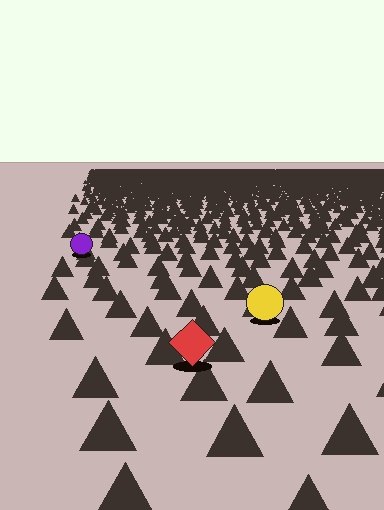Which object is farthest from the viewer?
The purple circle is farthest from the viewer. It appears smaller and the ground texture around it is denser.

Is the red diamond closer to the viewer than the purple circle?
Yes. The red diamond is closer — you can tell from the texture gradient: the ground texture is coarser near it.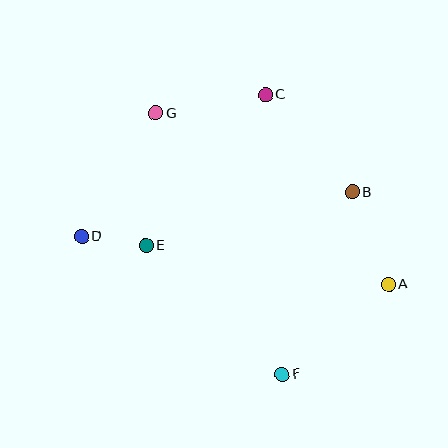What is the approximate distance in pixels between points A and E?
The distance between A and E is approximately 245 pixels.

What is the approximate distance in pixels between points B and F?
The distance between B and F is approximately 195 pixels.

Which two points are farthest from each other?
Points A and D are farthest from each other.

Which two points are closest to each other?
Points D and E are closest to each other.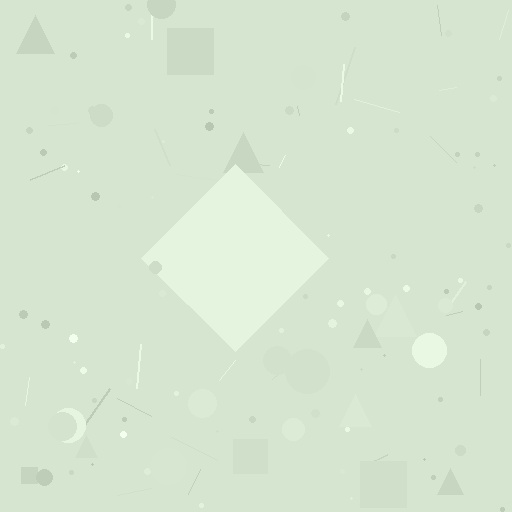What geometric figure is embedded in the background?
A diamond is embedded in the background.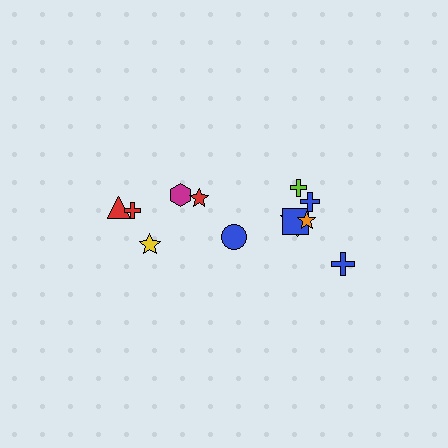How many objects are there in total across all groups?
There are 13 objects.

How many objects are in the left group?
There are 5 objects.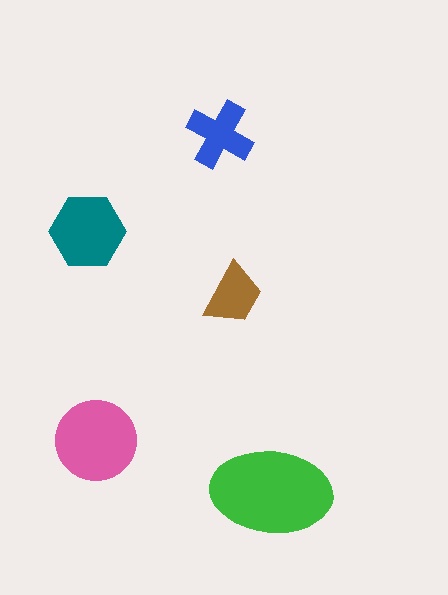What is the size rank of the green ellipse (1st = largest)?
1st.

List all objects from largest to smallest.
The green ellipse, the pink circle, the teal hexagon, the blue cross, the brown trapezoid.